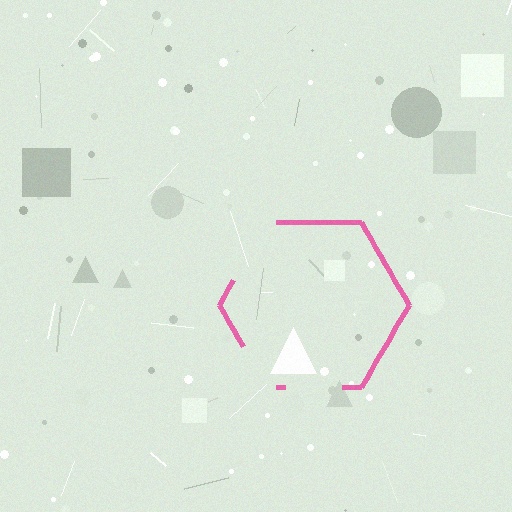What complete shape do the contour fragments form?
The contour fragments form a hexagon.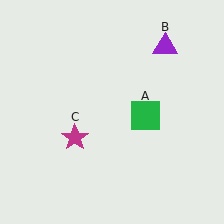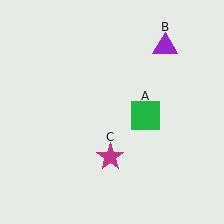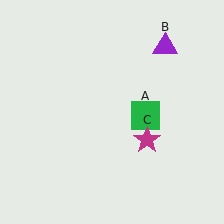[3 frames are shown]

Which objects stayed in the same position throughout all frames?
Green square (object A) and purple triangle (object B) remained stationary.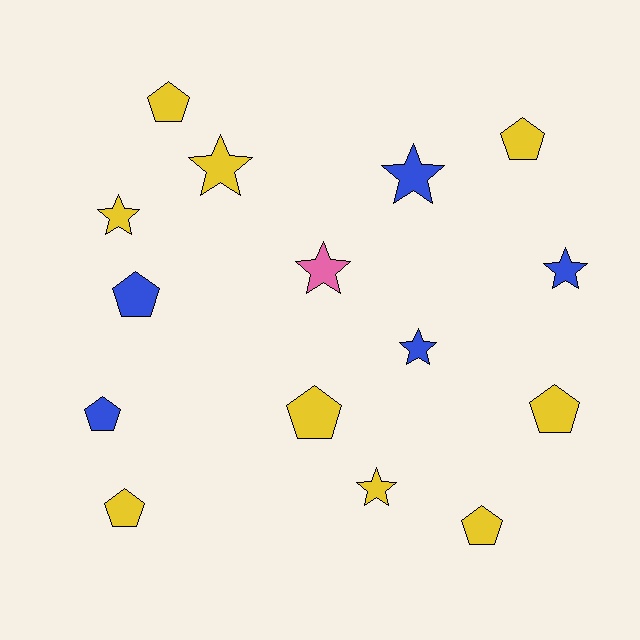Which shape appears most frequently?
Pentagon, with 8 objects.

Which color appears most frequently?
Yellow, with 9 objects.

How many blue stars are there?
There are 3 blue stars.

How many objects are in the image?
There are 15 objects.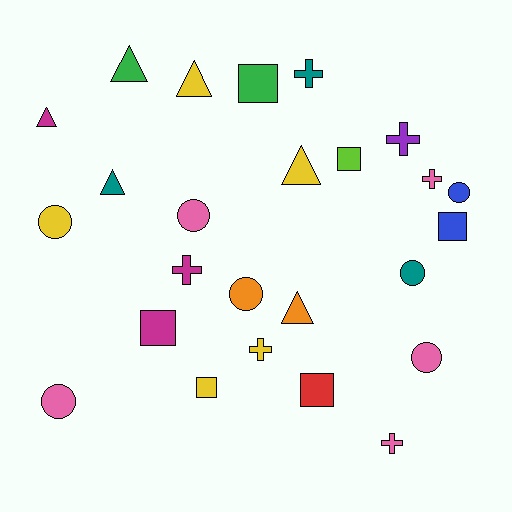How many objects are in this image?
There are 25 objects.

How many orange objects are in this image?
There are 2 orange objects.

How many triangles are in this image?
There are 6 triangles.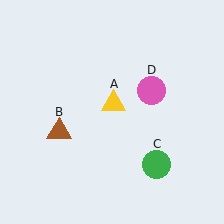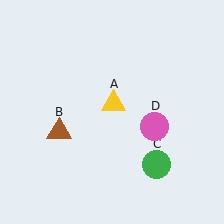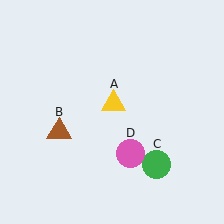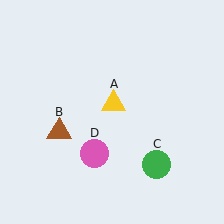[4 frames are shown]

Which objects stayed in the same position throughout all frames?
Yellow triangle (object A) and brown triangle (object B) and green circle (object C) remained stationary.